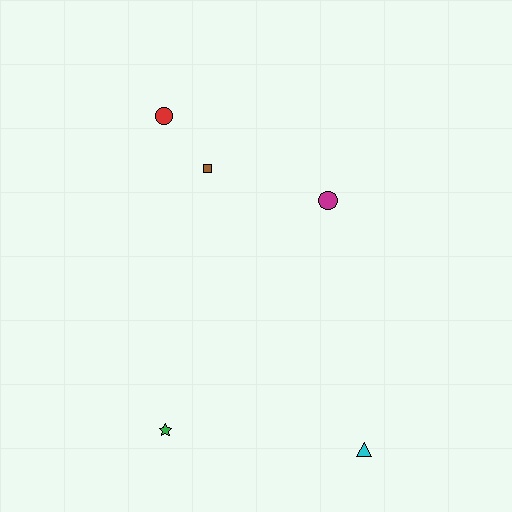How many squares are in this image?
There is 1 square.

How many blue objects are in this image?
There are no blue objects.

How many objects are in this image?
There are 5 objects.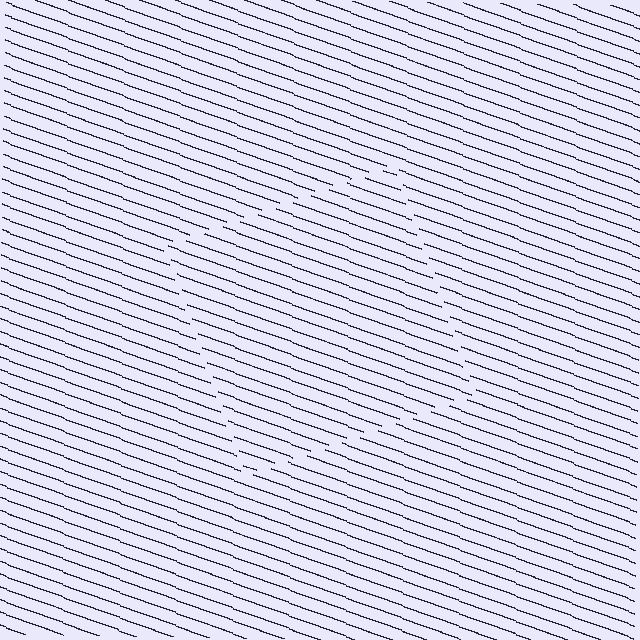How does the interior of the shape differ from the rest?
The interior of the shape contains the same grating, shifted by half a period — the contour is defined by the phase discontinuity where line-ends from the inner and outer gratings abut.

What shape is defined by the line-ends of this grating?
An illusory square. The interior of the shape contains the same grating, shifted by half a period — the contour is defined by the phase discontinuity where line-ends from the inner and outer gratings abut.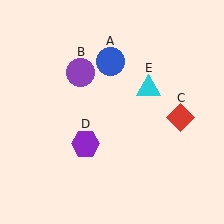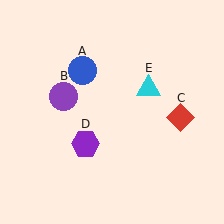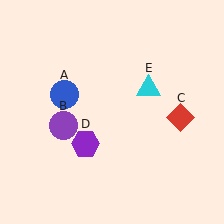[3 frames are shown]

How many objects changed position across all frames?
2 objects changed position: blue circle (object A), purple circle (object B).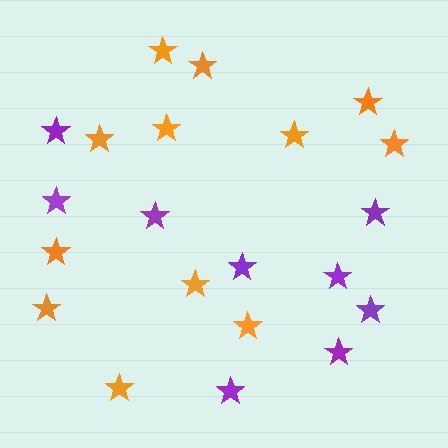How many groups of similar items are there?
There are 2 groups: one group of orange stars (12) and one group of purple stars (9).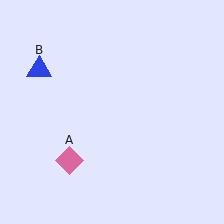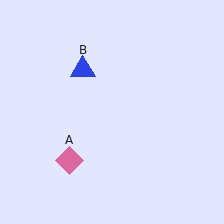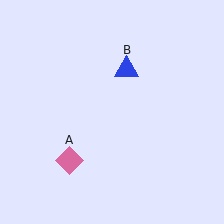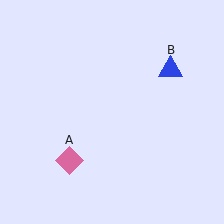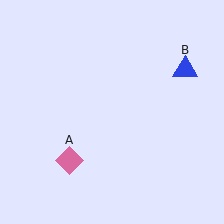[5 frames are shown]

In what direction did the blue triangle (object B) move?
The blue triangle (object B) moved right.